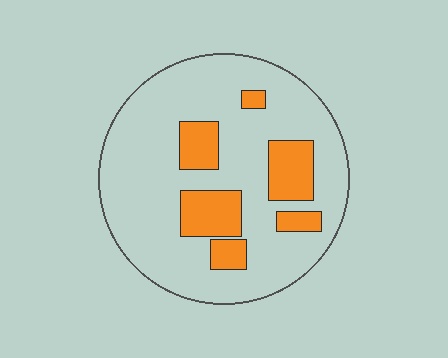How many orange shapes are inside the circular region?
6.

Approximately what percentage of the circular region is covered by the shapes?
Approximately 20%.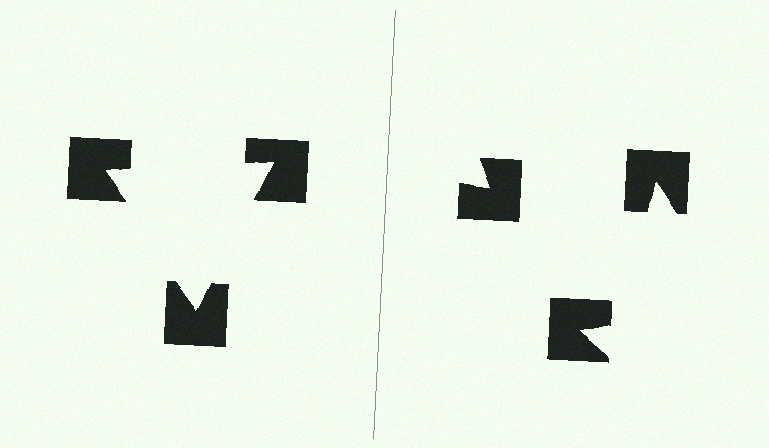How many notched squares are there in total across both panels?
6 — 3 on each side.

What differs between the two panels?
The notched squares are positioned identically on both sides; only the wedge orientations differ. On the left they align to a triangle; on the right they are misaligned.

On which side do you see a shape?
An illusory triangle appears on the left side. On the right side the wedge cuts are rotated, so no coherent shape forms.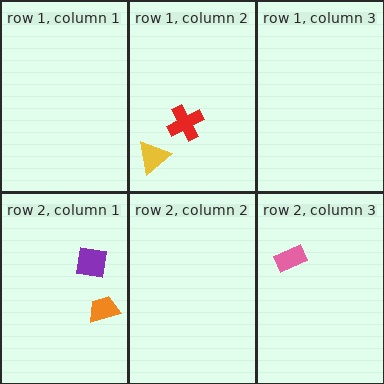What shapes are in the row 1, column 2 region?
The red cross, the yellow triangle.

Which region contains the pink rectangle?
The row 2, column 3 region.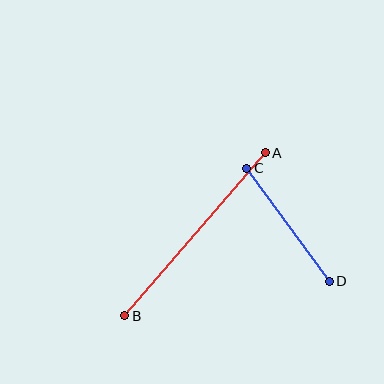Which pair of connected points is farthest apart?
Points A and B are farthest apart.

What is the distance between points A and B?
The distance is approximately 215 pixels.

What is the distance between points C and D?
The distance is approximately 140 pixels.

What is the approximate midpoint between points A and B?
The midpoint is at approximately (195, 234) pixels.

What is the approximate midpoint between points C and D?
The midpoint is at approximately (288, 225) pixels.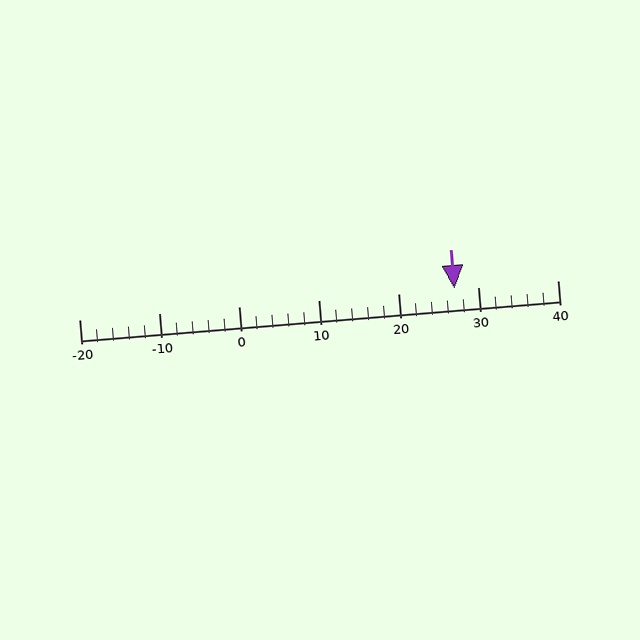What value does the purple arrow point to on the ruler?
The purple arrow points to approximately 27.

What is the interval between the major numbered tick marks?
The major tick marks are spaced 10 units apart.